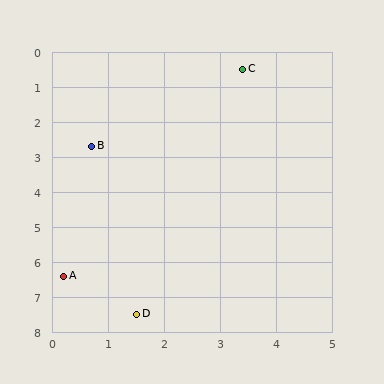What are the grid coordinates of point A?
Point A is at approximately (0.2, 6.4).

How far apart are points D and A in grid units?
Points D and A are about 1.7 grid units apart.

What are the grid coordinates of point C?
Point C is at approximately (3.4, 0.5).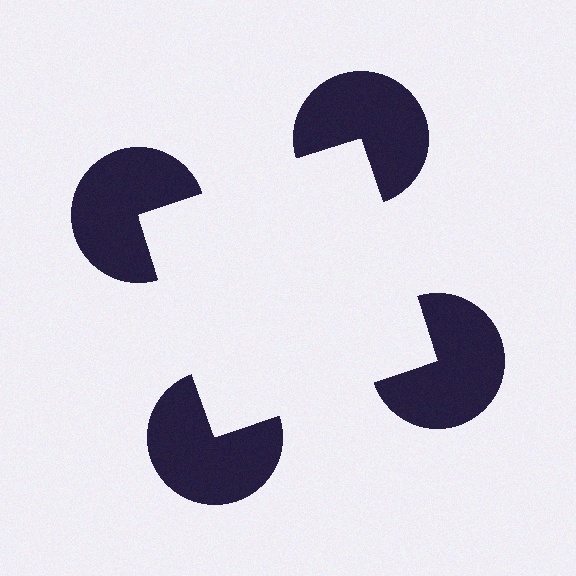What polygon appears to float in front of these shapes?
An illusory square — its edges are inferred from the aligned wedge cuts in the pac-man discs, not physically drawn.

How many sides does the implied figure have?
4 sides.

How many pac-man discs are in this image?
There are 4 — one at each vertex of the illusory square.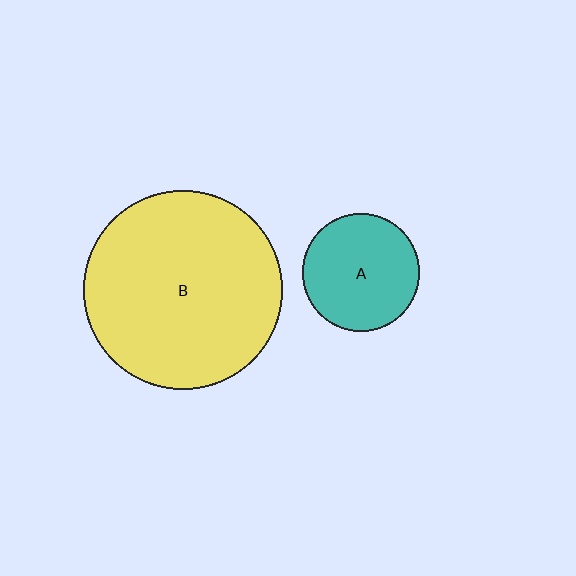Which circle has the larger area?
Circle B (yellow).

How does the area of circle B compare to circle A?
Approximately 2.9 times.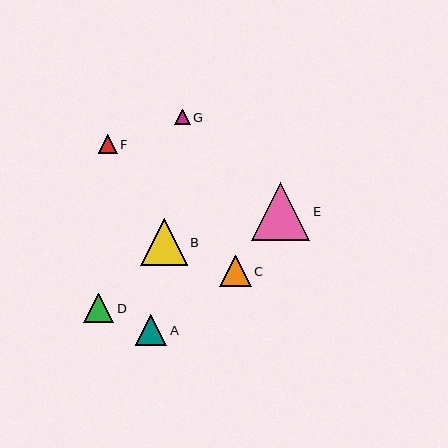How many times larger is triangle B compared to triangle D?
Triangle B is approximately 1.6 times the size of triangle D.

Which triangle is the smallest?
Triangle G is the smallest with a size of approximately 15 pixels.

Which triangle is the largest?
Triangle E is the largest with a size of approximately 58 pixels.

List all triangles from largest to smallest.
From largest to smallest: E, B, A, C, D, F, G.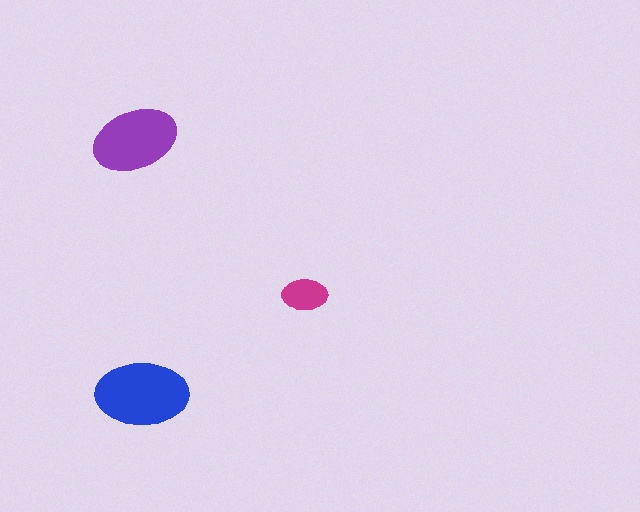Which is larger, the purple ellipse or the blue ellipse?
The blue one.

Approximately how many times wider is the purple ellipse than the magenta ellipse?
About 2 times wider.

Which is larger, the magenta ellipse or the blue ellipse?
The blue one.